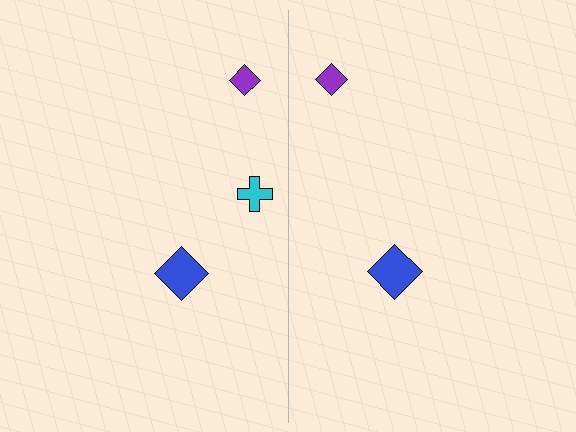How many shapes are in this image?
There are 5 shapes in this image.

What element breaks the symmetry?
A cyan cross is missing from the right side.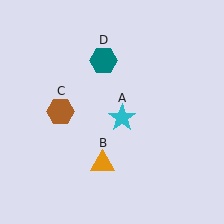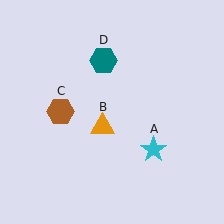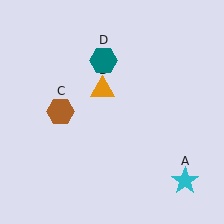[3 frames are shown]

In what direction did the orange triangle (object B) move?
The orange triangle (object B) moved up.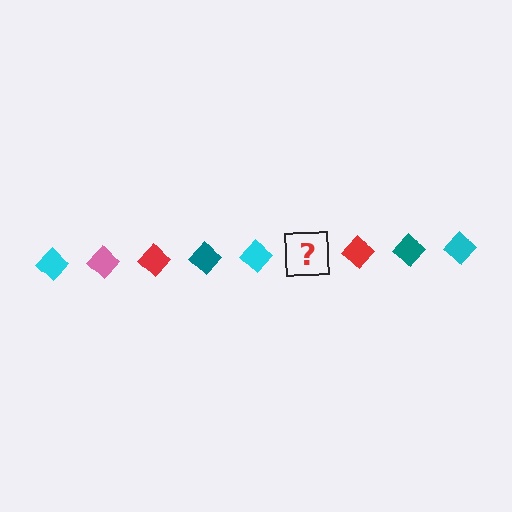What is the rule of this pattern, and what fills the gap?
The rule is that the pattern cycles through cyan, pink, red, teal diamonds. The gap should be filled with a pink diamond.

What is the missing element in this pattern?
The missing element is a pink diamond.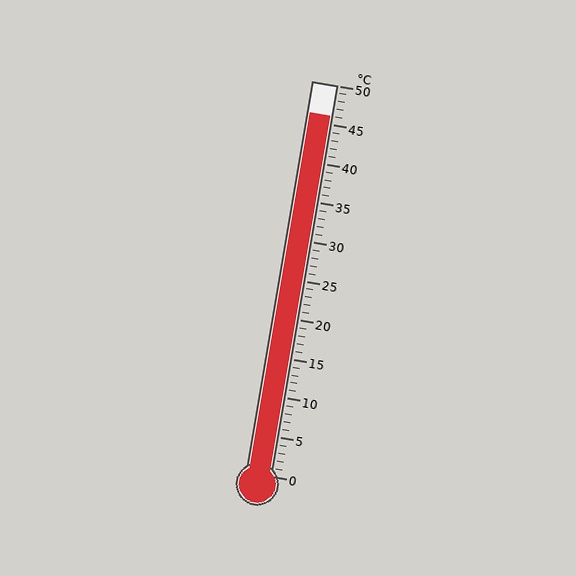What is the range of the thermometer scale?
The thermometer scale ranges from 0°C to 50°C.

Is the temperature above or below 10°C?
The temperature is above 10°C.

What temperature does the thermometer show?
The thermometer shows approximately 46°C.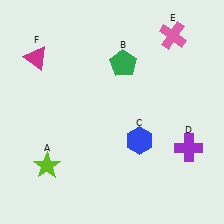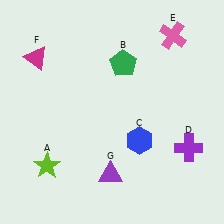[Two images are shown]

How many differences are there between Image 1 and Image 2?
There is 1 difference between the two images.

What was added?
A purple triangle (G) was added in Image 2.